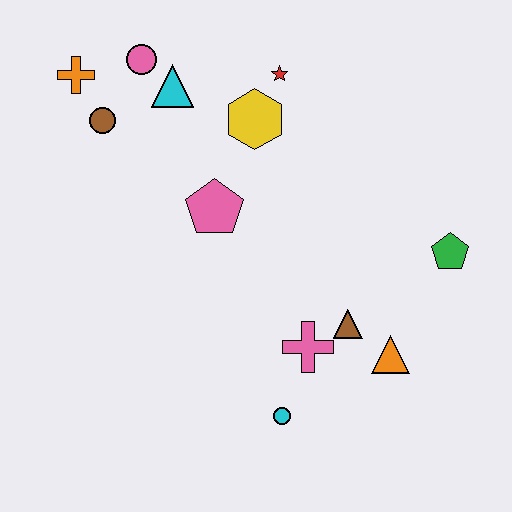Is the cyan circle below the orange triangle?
Yes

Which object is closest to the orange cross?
The brown circle is closest to the orange cross.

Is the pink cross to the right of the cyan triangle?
Yes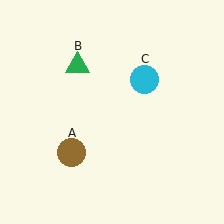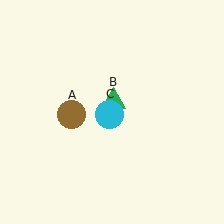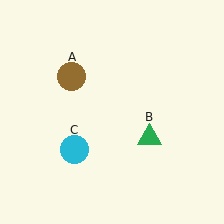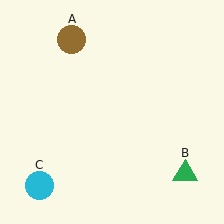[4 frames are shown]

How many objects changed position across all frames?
3 objects changed position: brown circle (object A), green triangle (object B), cyan circle (object C).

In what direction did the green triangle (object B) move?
The green triangle (object B) moved down and to the right.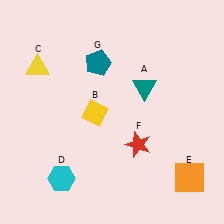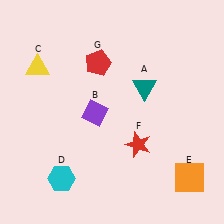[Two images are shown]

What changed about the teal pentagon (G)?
In Image 1, G is teal. In Image 2, it changed to red.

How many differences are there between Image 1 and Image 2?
There are 2 differences between the two images.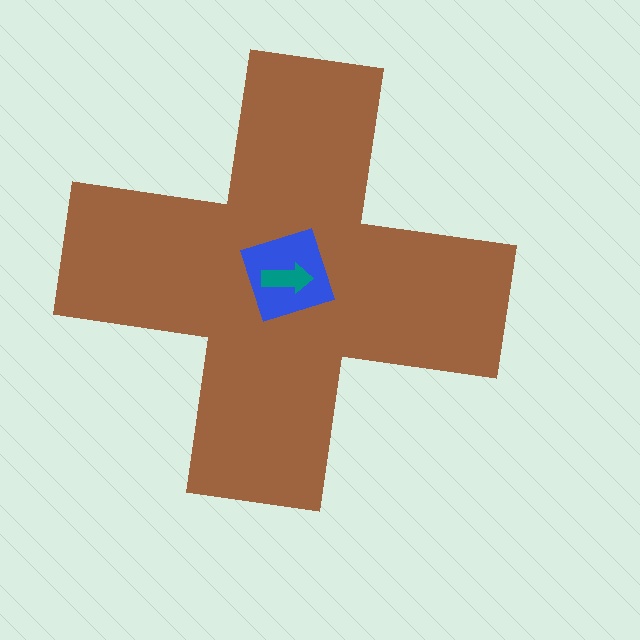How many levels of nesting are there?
3.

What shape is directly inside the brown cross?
The blue diamond.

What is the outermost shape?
The brown cross.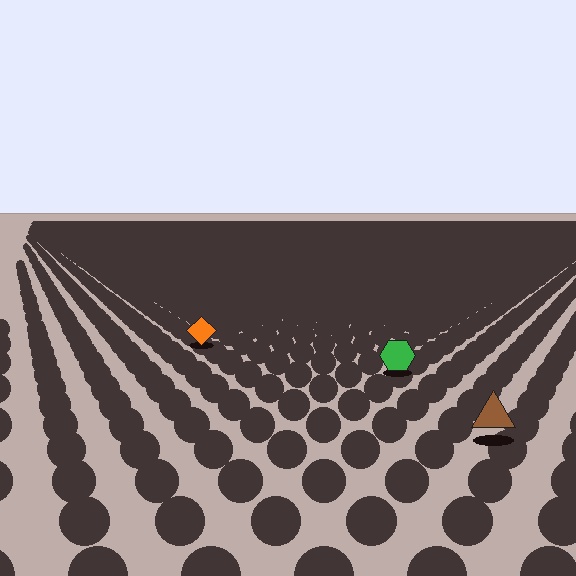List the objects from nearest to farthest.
From nearest to farthest: the brown triangle, the green hexagon, the orange diamond.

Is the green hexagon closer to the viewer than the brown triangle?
No. The brown triangle is closer — you can tell from the texture gradient: the ground texture is coarser near it.